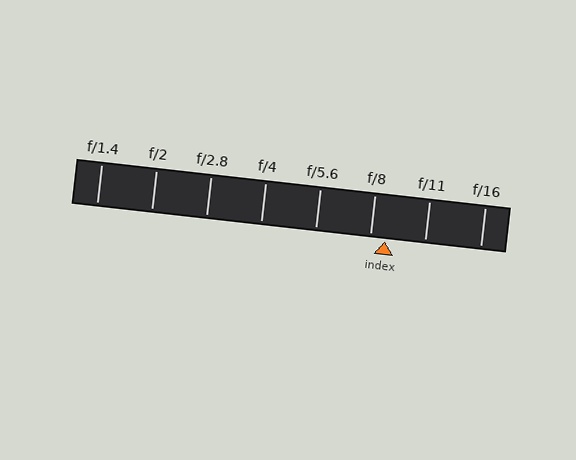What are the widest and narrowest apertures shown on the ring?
The widest aperture shown is f/1.4 and the narrowest is f/16.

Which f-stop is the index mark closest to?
The index mark is closest to f/8.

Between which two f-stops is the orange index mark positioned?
The index mark is between f/8 and f/11.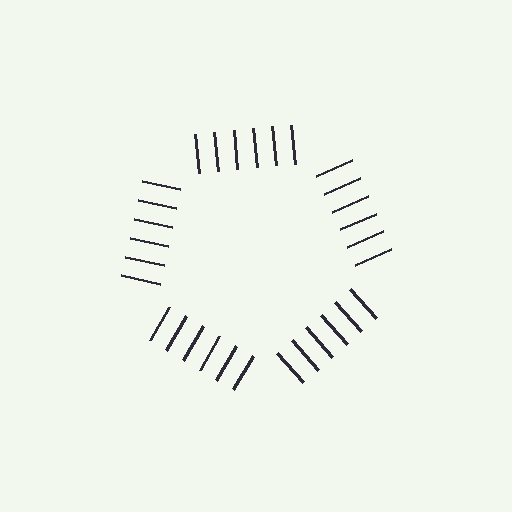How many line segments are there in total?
30 — 6 along each of the 5 edges.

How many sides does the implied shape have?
5 sides — the line-ends trace a pentagon.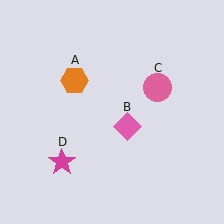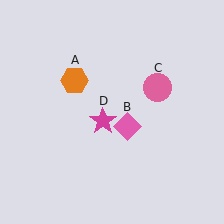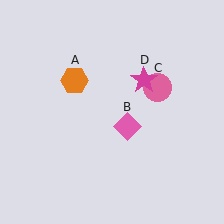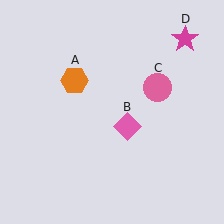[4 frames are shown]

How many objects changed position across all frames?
1 object changed position: magenta star (object D).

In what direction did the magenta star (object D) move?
The magenta star (object D) moved up and to the right.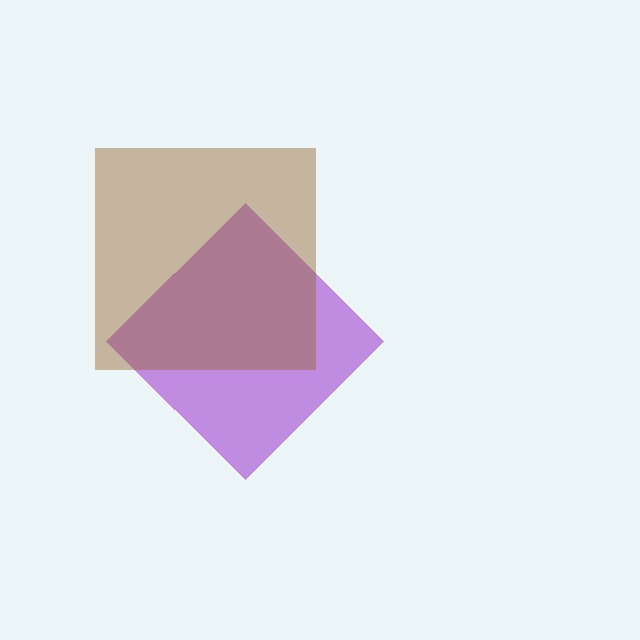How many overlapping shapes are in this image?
There are 2 overlapping shapes in the image.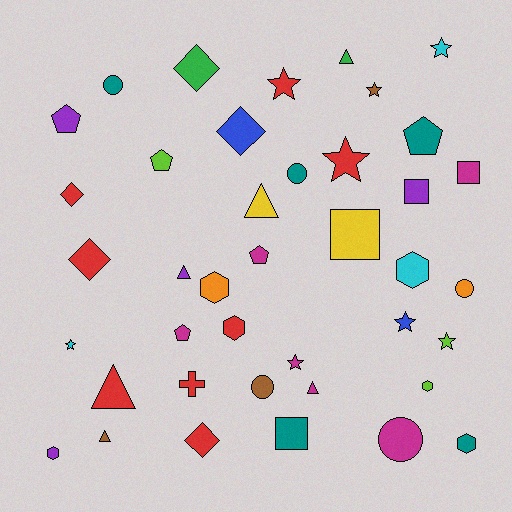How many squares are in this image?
There are 4 squares.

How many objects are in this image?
There are 40 objects.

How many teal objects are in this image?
There are 5 teal objects.